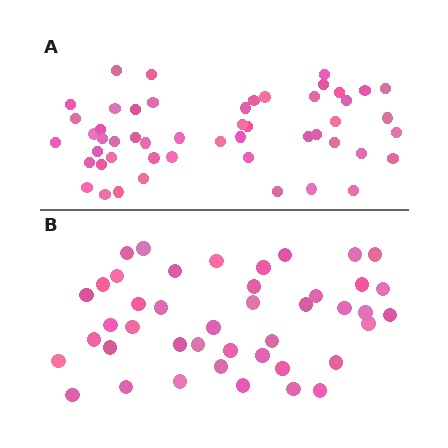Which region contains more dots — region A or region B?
Region A (the top region) has more dots.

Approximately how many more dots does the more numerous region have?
Region A has roughly 8 or so more dots than region B.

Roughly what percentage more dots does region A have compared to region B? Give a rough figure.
About 20% more.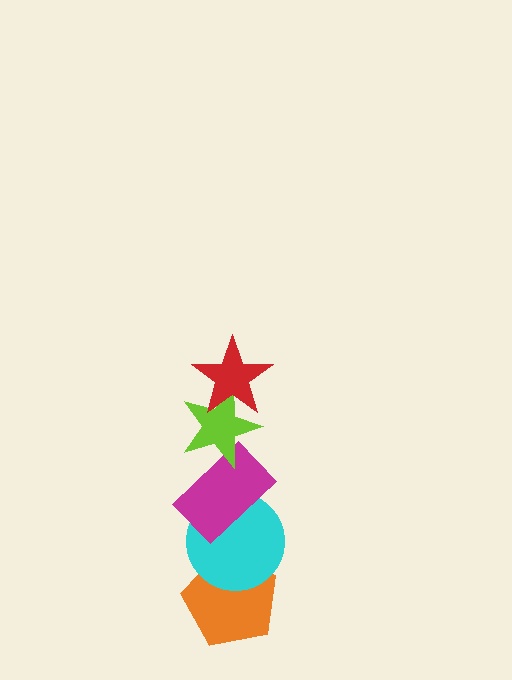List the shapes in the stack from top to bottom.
From top to bottom: the red star, the lime star, the magenta rectangle, the cyan circle, the orange pentagon.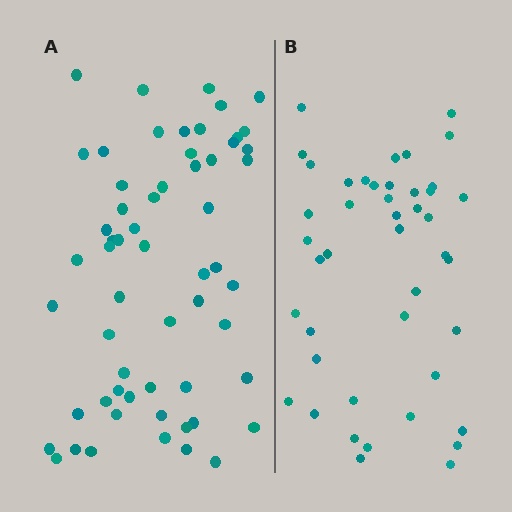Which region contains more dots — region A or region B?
Region A (the left region) has more dots.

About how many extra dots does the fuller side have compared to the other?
Region A has approximately 15 more dots than region B.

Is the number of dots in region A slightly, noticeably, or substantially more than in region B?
Region A has noticeably more, but not dramatically so. The ratio is roughly 1.3 to 1.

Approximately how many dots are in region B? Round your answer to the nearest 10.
About 40 dots. (The exact count is 44, which rounds to 40.)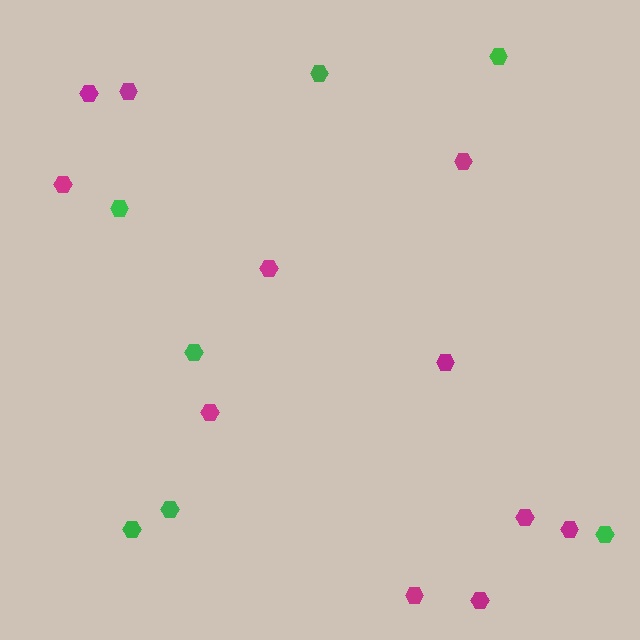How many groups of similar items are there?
There are 2 groups: one group of magenta hexagons (11) and one group of green hexagons (7).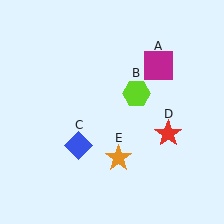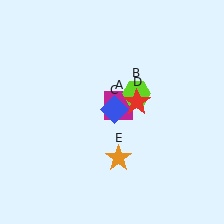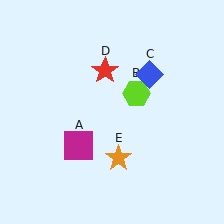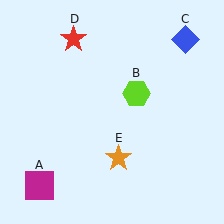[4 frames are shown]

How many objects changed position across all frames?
3 objects changed position: magenta square (object A), blue diamond (object C), red star (object D).